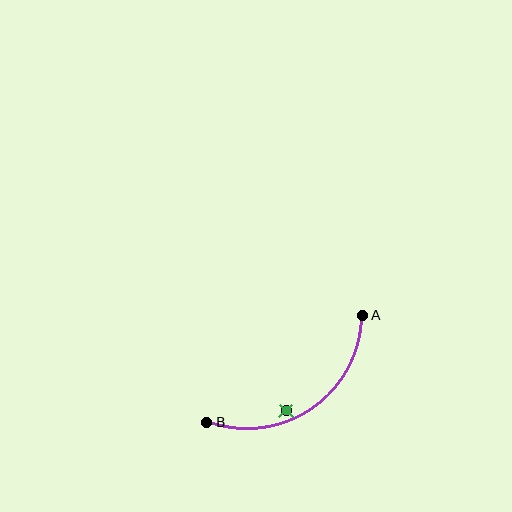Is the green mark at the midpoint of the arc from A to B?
No — the green mark does not lie on the arc at all. It sits slightly inside the curve.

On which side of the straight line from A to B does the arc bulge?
The arc bulges below and to the right of the straight line connecting A and B.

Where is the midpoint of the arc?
The arc midpoint is the point on the curve farthest from the straight line joining A and B. It sits below and to the right of that line.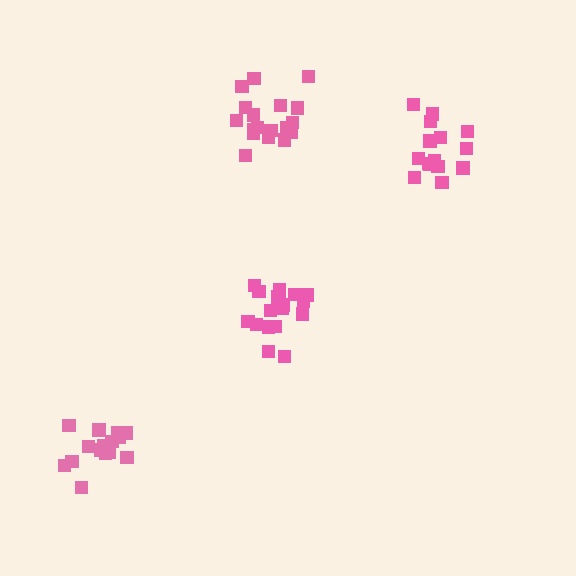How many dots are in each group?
Group 1: 15 dots, Group 2: 15 dots, Group 3: 18 dots, Group 4: 19 dots (67 total).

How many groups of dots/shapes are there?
There are 4 groups.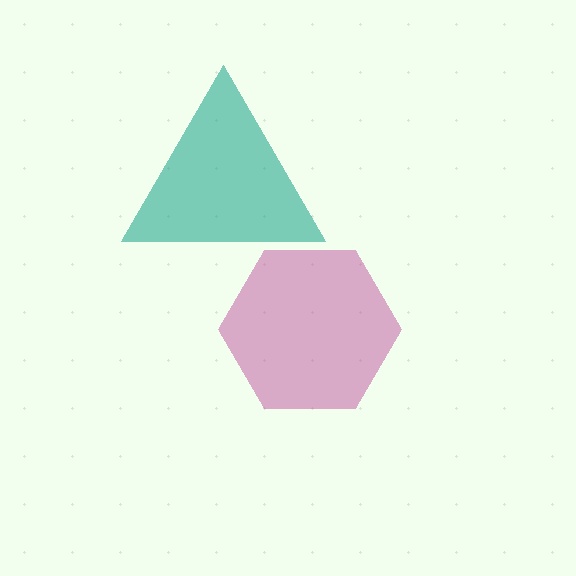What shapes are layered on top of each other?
The layered shapes are: a magenta hexagon, a teal triangle.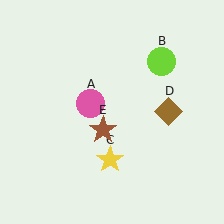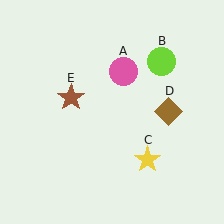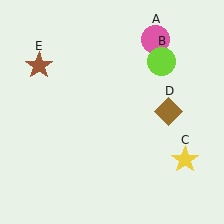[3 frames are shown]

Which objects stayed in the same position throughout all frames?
Lime circle (object B) and brown diamond (object D) remained stationary.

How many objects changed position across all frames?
3 objects changed position: pink circle (object A), yellow star (object C), brown star (object E).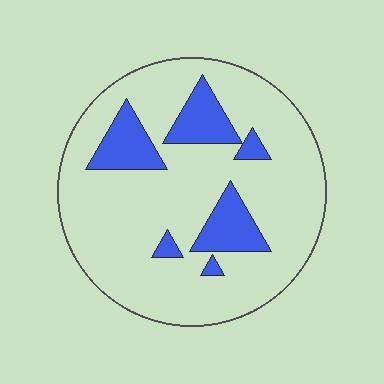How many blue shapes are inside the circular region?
6.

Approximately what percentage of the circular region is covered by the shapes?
Approximately 20%.